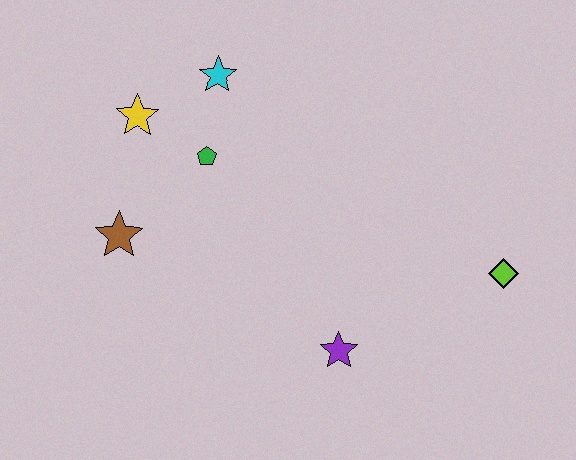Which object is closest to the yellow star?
The green pentagon is closest to the yellow star.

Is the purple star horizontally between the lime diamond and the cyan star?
Yes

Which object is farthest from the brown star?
The lime diamond is farthest from the brown star.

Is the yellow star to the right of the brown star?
Yes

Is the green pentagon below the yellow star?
Yes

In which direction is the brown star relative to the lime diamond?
The brown star is to the left of the lime diamond.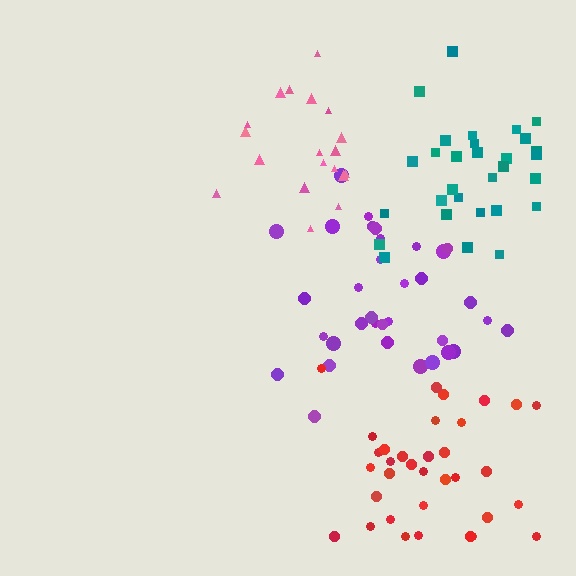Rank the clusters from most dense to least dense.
pink, purple, teal, red.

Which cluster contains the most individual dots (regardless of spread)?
Purple (34).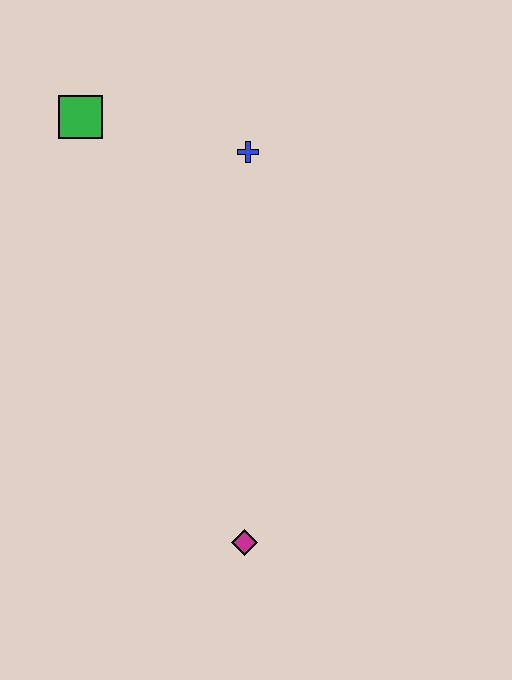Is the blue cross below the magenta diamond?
No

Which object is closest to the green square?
The blue cross is closest to the green square.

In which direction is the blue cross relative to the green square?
The blue cross is to the right of the green square.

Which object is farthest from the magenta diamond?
The green square is farthest from the magenta diamond.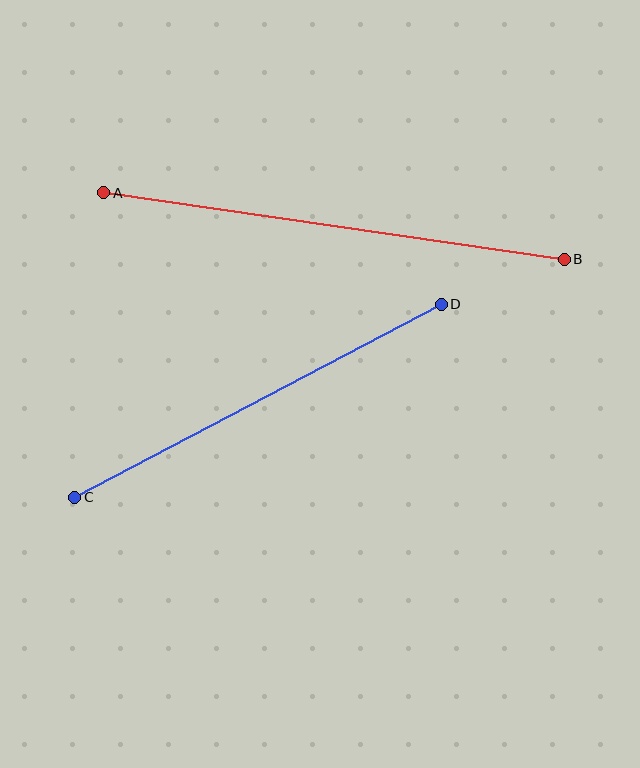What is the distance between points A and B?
The distance is approximately 465 pixels.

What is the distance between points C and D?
The distance is approximately 415 pixels.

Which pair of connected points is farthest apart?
Points A and B are farthest apart.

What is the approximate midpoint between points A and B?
The midpoint is at approximately (334, 226) pixels.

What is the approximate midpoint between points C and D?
The midpoint is at approximately (258, 401) pixels.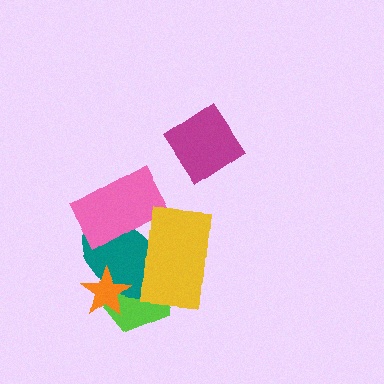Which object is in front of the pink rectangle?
The yellow rectangle is in front of the pink rectangle.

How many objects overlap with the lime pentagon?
3 objects overlap with the lime pentagon.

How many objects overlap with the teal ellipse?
4 objects overlap with the teal ellipse.